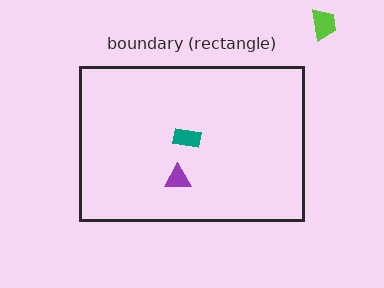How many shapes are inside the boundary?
2 inside, 1 outside.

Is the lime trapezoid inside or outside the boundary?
Outside.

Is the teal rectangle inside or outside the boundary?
Inside.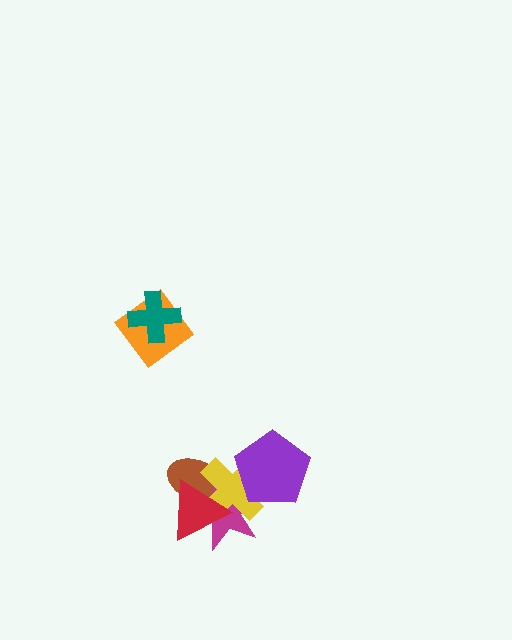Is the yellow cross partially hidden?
Yes, it is partially covered by another shape.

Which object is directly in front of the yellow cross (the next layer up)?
The purple pentagon is directly in front of the yellow cross.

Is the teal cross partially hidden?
No, no other shape covers it.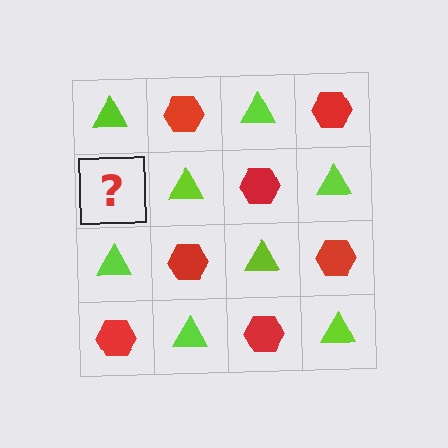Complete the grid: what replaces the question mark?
The question mark should be replaced with a red hexagon.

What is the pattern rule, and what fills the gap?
The rule is that it alternates lime triangle and red hexagon in a checkerboard pattern. The gap should be filled with a red hexagon.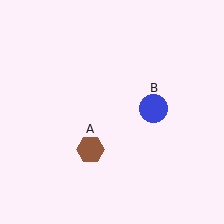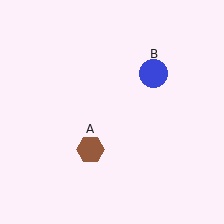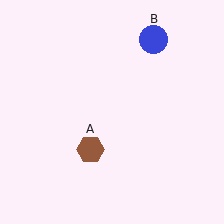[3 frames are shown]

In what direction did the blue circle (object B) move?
The blue circle (object B) moved up.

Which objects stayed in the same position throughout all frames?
Brown hexagon (object A) remained stationary.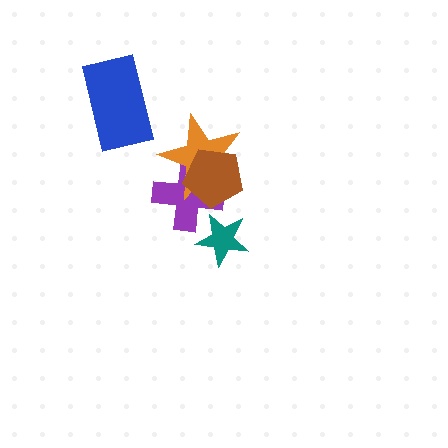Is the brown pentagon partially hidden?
No, no other shape covers it.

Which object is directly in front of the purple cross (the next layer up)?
The orange star is directly in front of the purple cross.